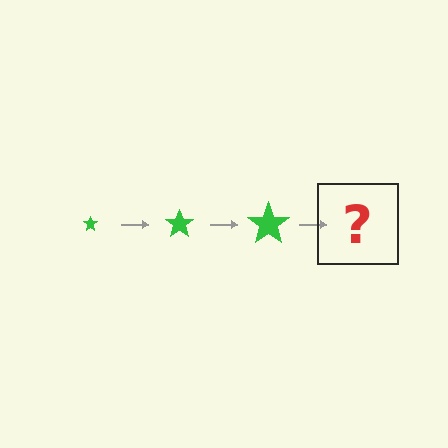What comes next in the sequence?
The next element should be a green star, larger than the previous one.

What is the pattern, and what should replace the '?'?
The pattern is that the star gets progressively larger each step. The '?' should be a green star, larger than the previous one.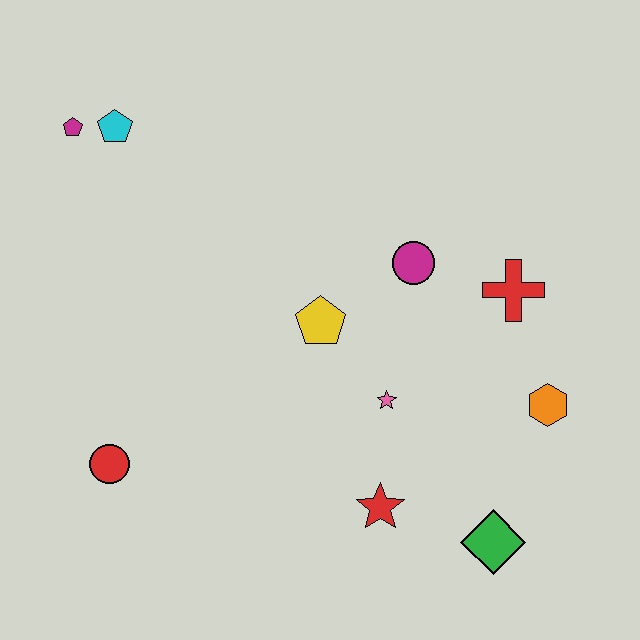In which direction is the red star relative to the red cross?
The red star is below the red cross.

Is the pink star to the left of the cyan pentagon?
No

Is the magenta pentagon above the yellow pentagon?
Yes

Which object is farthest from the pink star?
The magenta pentagon is farthest from the pink star.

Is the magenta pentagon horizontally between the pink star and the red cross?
No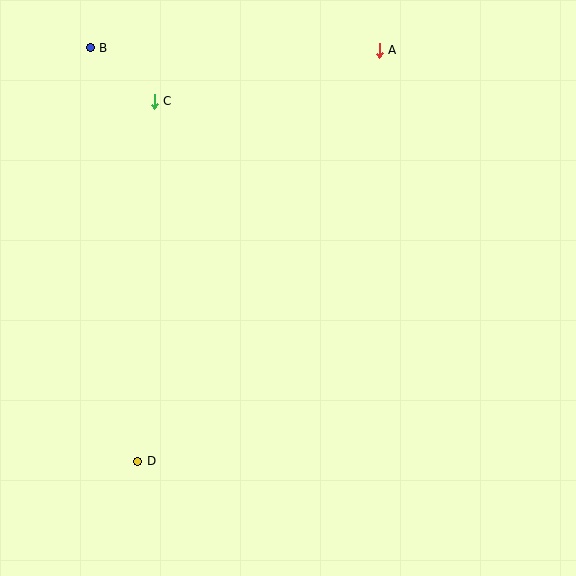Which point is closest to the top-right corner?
Point A is closest to the top-right corner.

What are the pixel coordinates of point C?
Point C is at (154, 101).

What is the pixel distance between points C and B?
The distance between C and B is 83 pixels.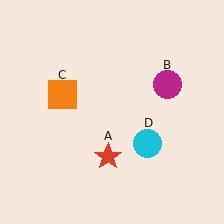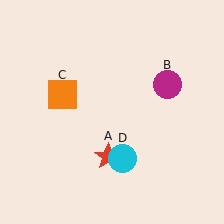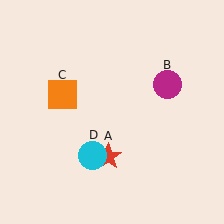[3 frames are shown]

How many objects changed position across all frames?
1 object changed position: cyan circle (object D).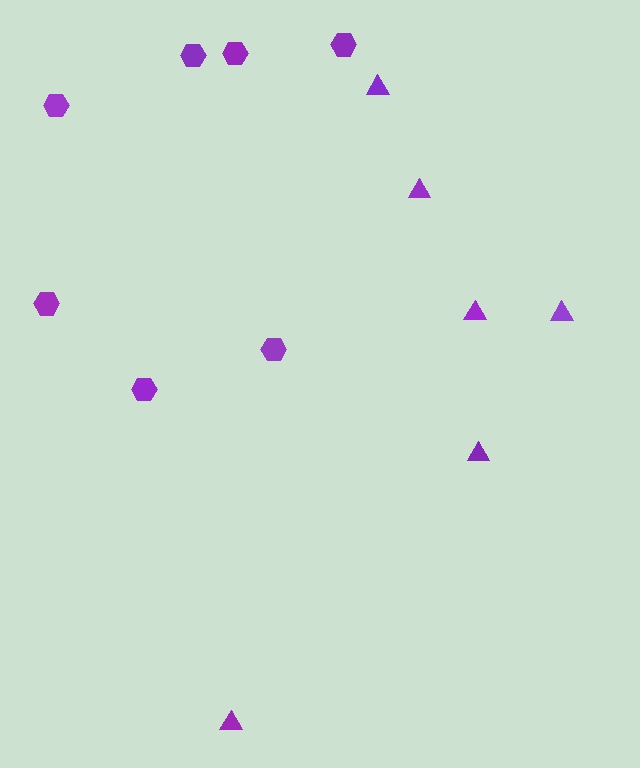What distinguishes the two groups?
There are 2 groups: one group of hexagons (7) and one group of triangles (6).